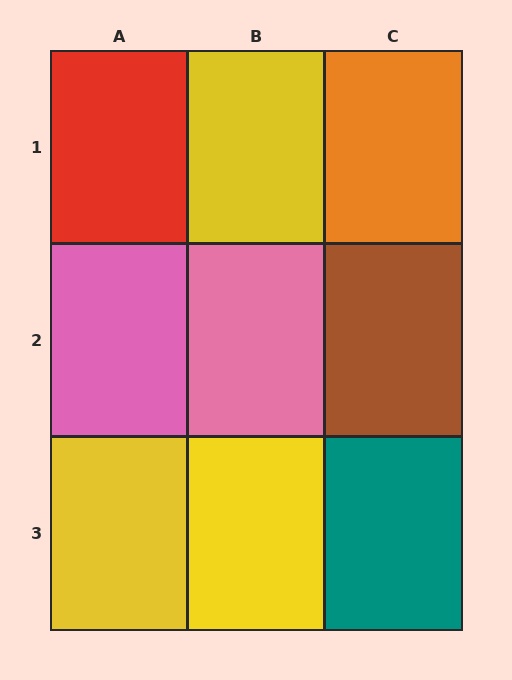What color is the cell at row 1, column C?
Orange.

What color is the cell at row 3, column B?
Yellow.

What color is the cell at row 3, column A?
Yellow.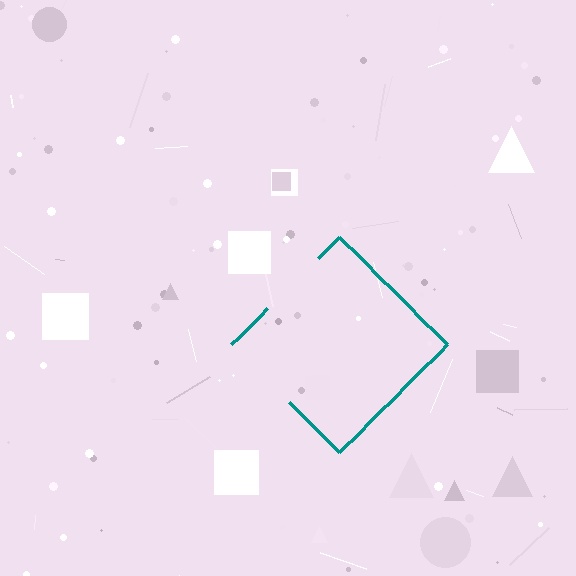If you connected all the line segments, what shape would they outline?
They would outline a diamond.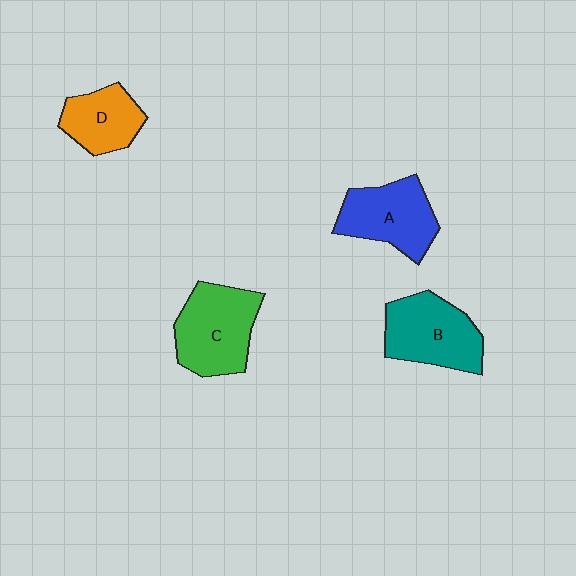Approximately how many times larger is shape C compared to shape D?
Approximately 1.5 times.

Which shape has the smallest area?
Shape D (orange).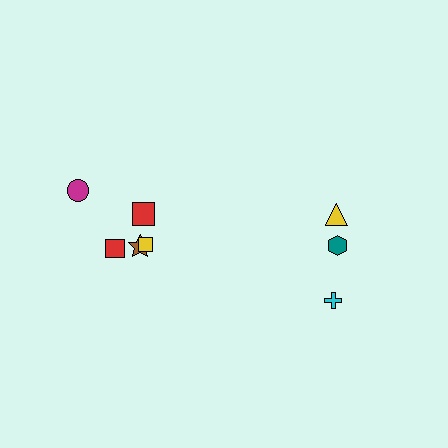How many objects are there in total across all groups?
There are 8 objects.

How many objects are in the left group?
There are 5 objects.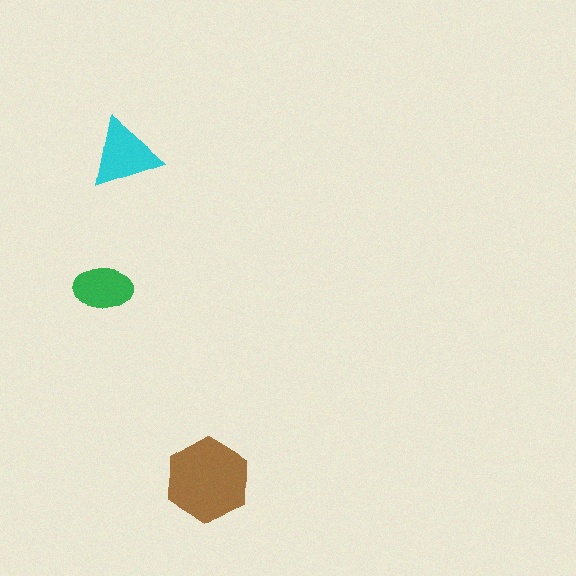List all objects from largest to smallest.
The brown hexagon, the cyan triangle, the green ellipse.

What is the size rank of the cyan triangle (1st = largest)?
2nd.